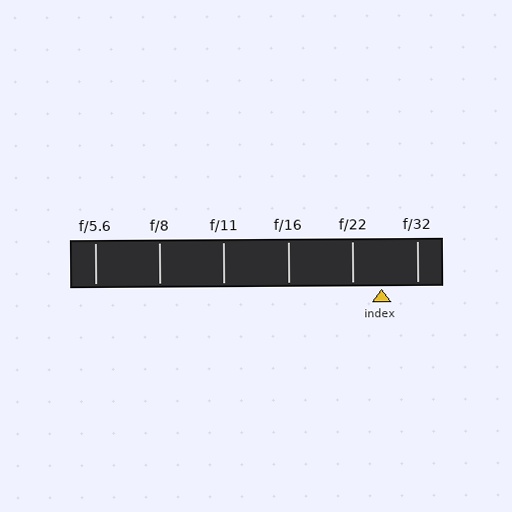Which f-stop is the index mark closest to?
The index mark is closest to f/22.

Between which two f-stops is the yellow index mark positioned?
The index mark is between f/22 and f/32.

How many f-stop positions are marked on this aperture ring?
There are 6 f-stop positions marked.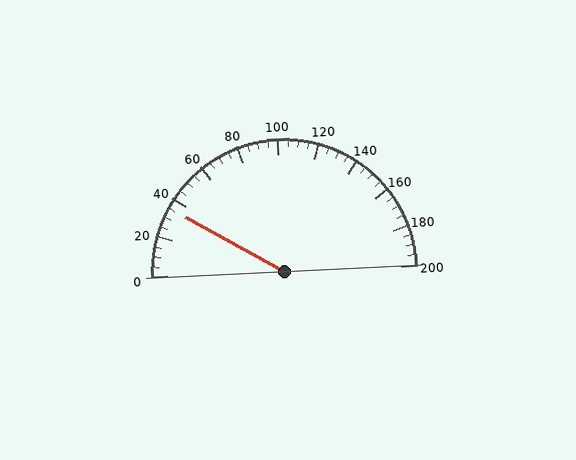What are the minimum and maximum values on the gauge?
The gauge ranges from 0 to 200.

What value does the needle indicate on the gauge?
The needle indicates approximately 35.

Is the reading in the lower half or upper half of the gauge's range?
The reading is in the lower half of the range (0 to 200).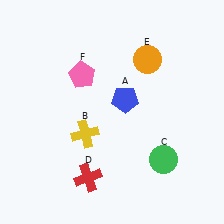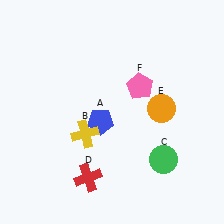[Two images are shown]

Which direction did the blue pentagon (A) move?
The blue pentagon (A) moved left.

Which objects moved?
The objects that moved are: the blue pentagon (A), the orange circle (E), the pink pentagon (F).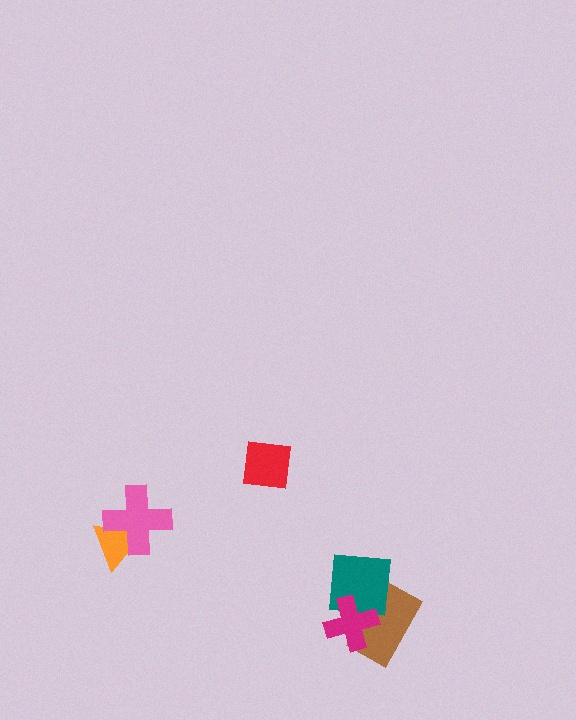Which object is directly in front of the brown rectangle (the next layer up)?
The teal square is directly in front of the brown rectangle.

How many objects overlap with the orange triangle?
1 object overlaps with the orange triangle.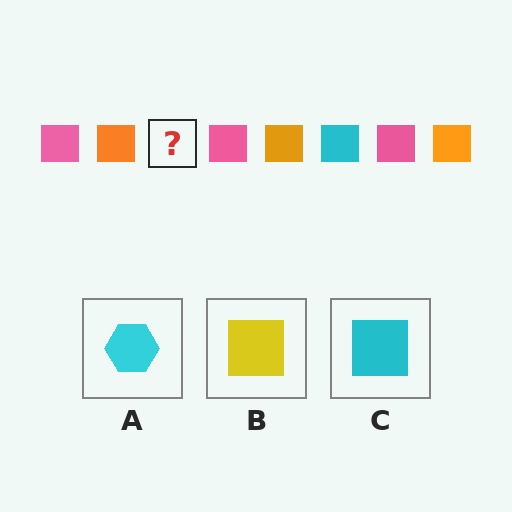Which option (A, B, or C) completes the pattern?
C.